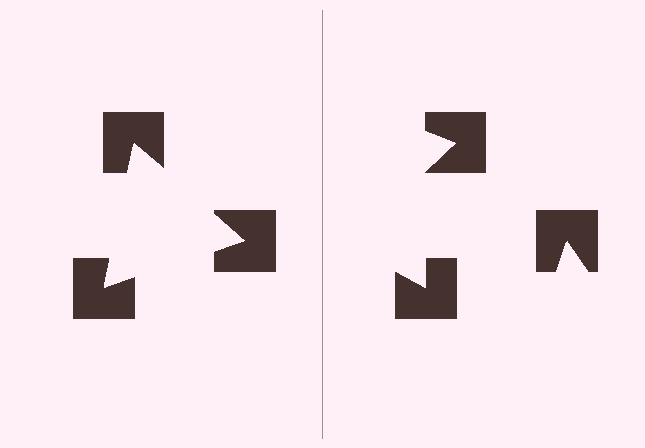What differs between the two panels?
The notched squares are positioned identically on both sides; only the wedge orientations differ. On the left they align to a triangle; on the right they are misaligned.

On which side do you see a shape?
An illusory triangle appears on the left side. On the right side the wedge cuts are rotated, so no coherent shape forms.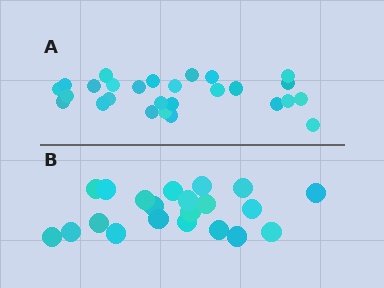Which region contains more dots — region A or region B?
Region A (the top region) has more dots.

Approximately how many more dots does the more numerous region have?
Region A has about 6 more dots than region B.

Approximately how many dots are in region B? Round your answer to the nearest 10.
About 20 dots. (The exact count is 21, which rounds to 20.)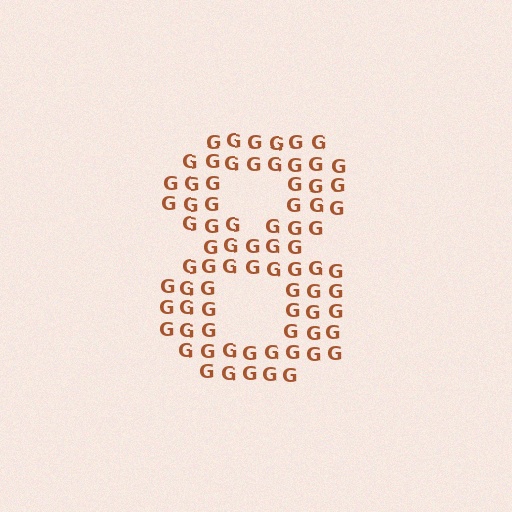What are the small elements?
The small elements are letter G's.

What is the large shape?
The large shape is the digit 8.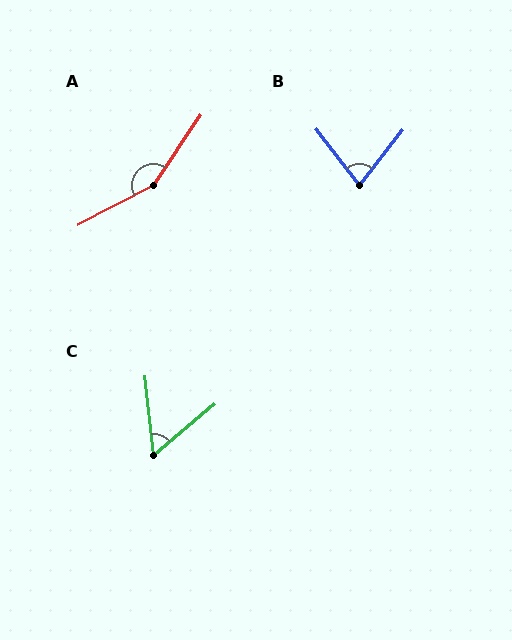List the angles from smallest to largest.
C (56°), B (76°), A (152°).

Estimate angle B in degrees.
Approximately 76 degrees.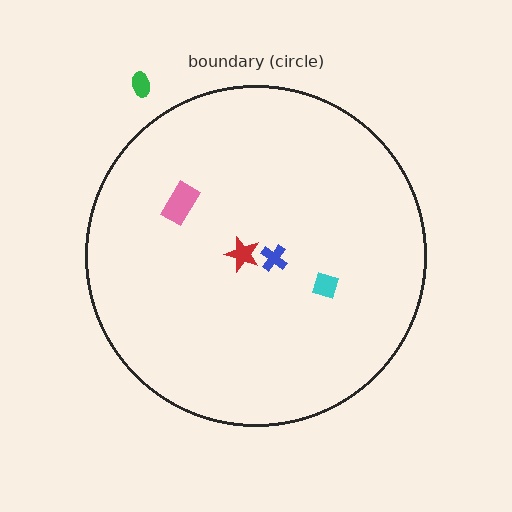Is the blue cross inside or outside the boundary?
Inside.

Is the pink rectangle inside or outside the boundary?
Inside.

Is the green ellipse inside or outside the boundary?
Outside.